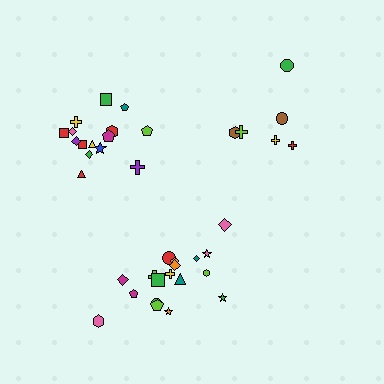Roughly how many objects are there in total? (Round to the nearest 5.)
Roughly 40 objects in total.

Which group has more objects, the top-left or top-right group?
The top-left group.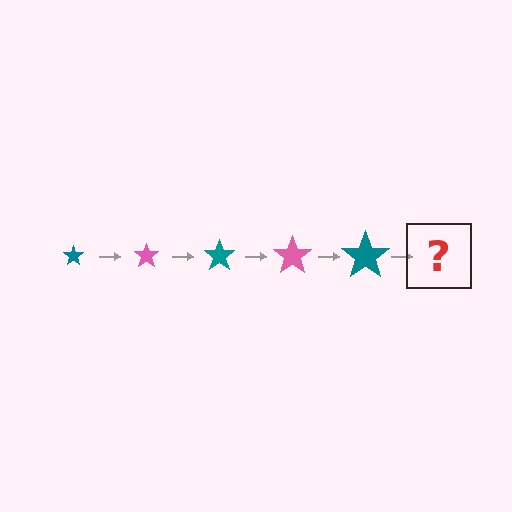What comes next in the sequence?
The next element should be a pink star, larger than the previous one.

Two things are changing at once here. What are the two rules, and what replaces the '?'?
The two rules are that the star grows larger each step and the color cycles through teal and pink. The '?' should be a pink star, larger than the previous one.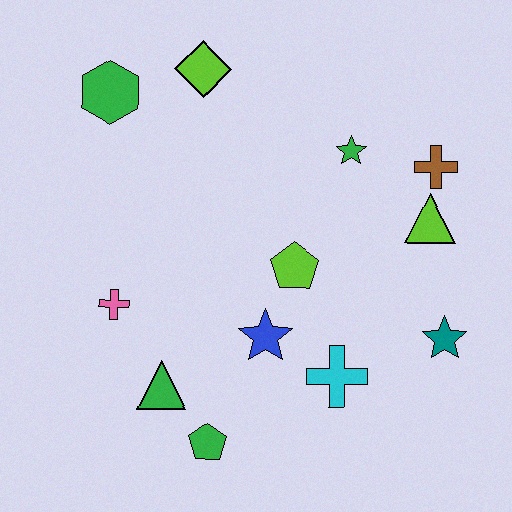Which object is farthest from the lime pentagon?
The green hexagon is farthest from the lime pentagon.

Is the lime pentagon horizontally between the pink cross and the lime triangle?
Yes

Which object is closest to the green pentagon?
The green triangle is closest to the green pentagon.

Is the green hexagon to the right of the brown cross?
No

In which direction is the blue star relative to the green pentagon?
The blue star is above the green pentagon.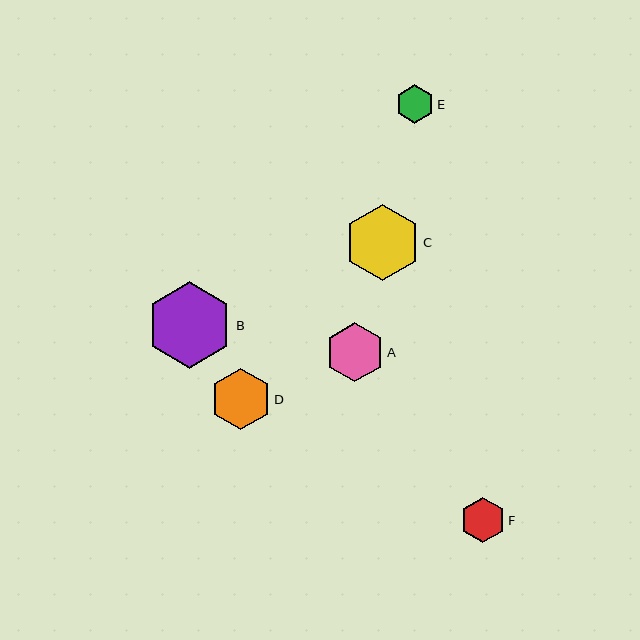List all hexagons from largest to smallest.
From largest to smallest: B, C, D, A, F, E.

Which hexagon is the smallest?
Hexagon E is the smallest with a size of approximately 39 pixels.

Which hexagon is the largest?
Hexagon B is the largest with a size of approximately 86 pixels.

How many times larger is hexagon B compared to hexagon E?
Hexagon B is approximately 2.2 times the size of hexagon E.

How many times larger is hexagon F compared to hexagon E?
Hexagon F is approximately 1.2 times the size of hexagon E.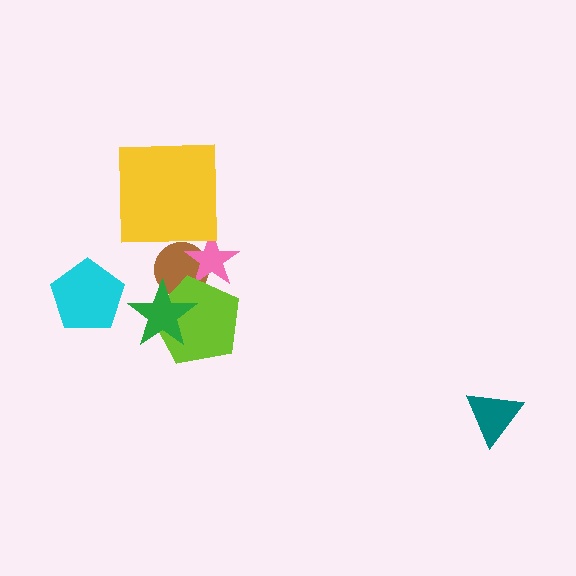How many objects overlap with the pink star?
2 objects overlap with the pink star.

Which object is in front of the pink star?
The lime pentagon is in front of the pink star.